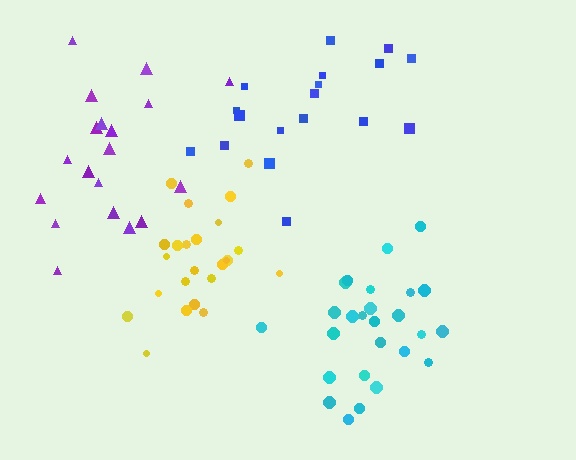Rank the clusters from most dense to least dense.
yellow, cyan, blue, purple.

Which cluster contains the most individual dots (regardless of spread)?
Cyan (26).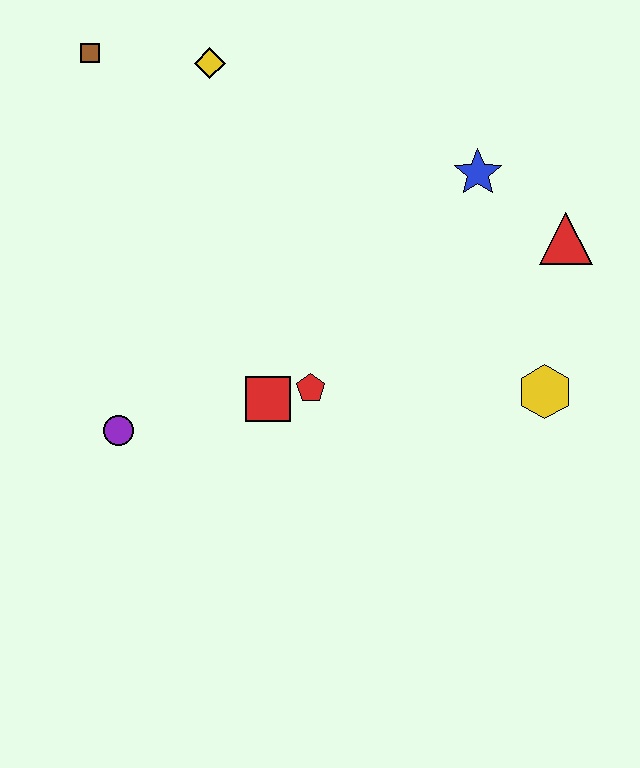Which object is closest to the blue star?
The red triangle is closest to the blue star.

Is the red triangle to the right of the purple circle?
Yes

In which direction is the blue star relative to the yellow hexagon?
The blue star is above the yellow hexagon.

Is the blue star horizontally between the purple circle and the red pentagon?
No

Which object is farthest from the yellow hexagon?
The brown square is farthest from the yellow hexagon.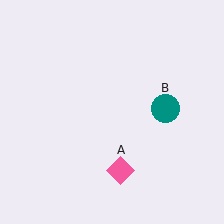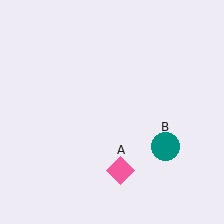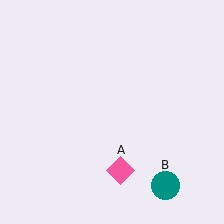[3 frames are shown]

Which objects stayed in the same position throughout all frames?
Pink diamond (object A) remained stationary.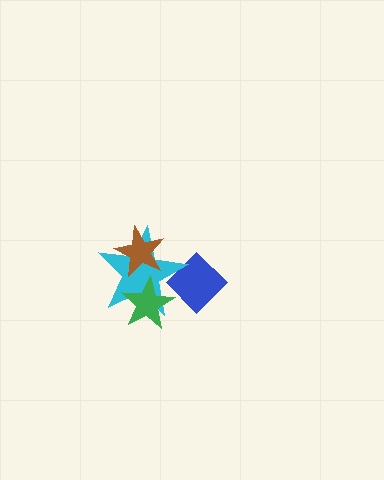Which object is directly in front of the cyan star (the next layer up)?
The brown star is directly in front of the cyan star.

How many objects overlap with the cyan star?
3 objects overlap with the cyan star.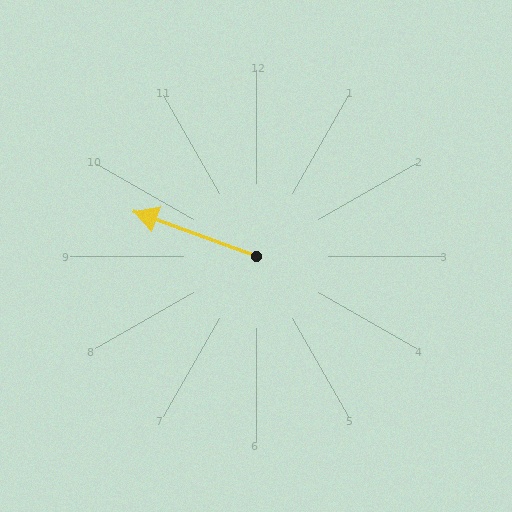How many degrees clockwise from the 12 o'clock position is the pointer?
Approximately 290 degrees.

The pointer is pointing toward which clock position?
Roughly 10 o'clock.